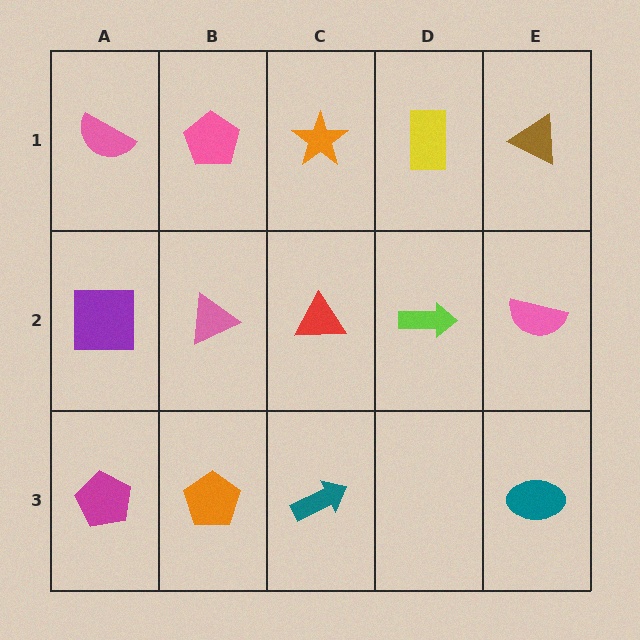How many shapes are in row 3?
4 shapes.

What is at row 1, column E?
A brown triangle.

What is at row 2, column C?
A red triangle.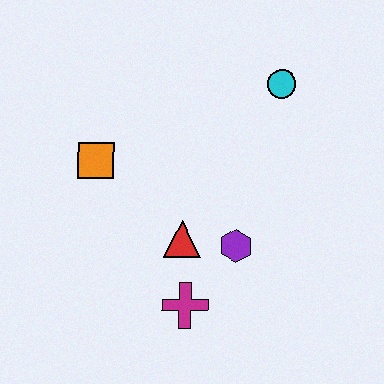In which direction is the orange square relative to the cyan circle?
The orange square is to the left of the cyan circle.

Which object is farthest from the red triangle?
The cyan circle is farthest from the red triangle.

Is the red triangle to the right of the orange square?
Yes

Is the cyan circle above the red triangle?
Yes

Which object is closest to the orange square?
The red triangle is closest to the orange square.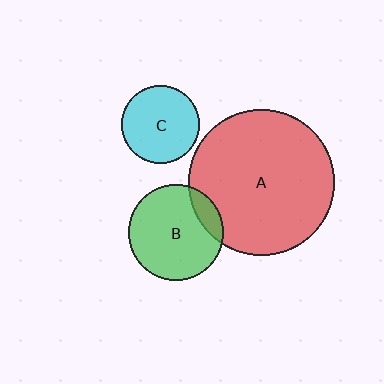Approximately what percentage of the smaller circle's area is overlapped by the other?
Approximately 15%.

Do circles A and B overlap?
Yes.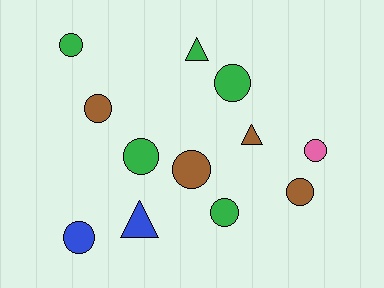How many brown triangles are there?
There is 1 brown triangle.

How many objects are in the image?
There are 12 objects.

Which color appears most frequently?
Green, with 5 objects.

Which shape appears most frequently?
Circle, with 9 objects.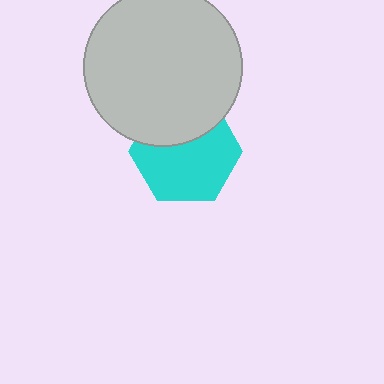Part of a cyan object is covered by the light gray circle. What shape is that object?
It is a hexagon.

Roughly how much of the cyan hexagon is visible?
Most of it is visible (roughly 65%).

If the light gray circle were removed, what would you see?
You would see the complete cyan hexagon.